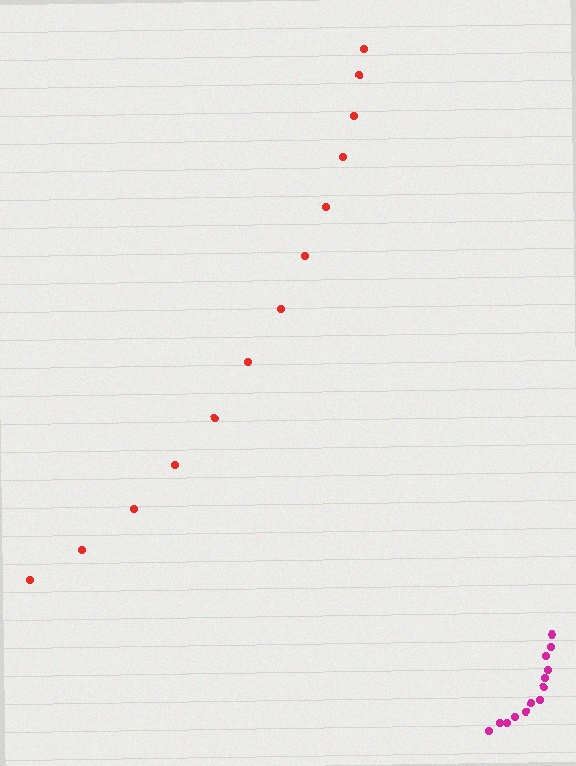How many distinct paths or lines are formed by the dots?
There are 2 distinct paths.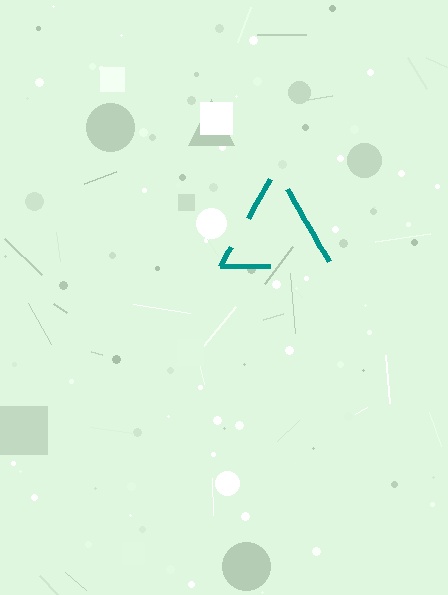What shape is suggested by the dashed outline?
The dashed outline suggests a triangle.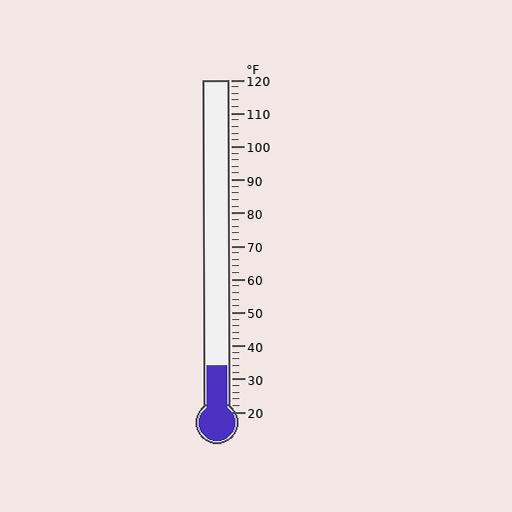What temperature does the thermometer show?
The thermometer shows approximately 34°F.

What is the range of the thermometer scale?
The thermometer scale ranges from 20°F to 120°F.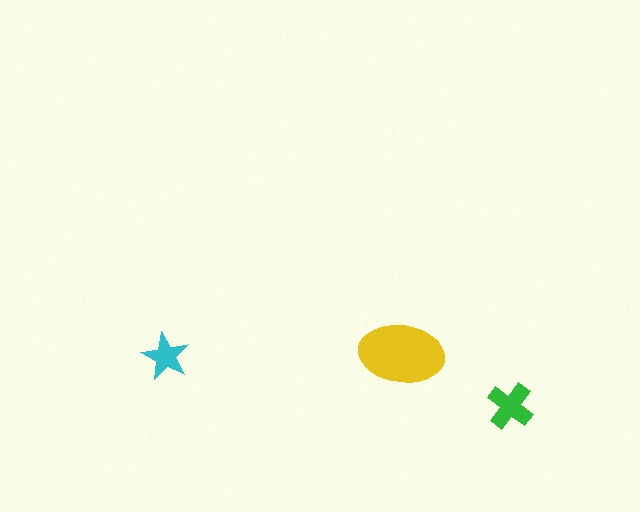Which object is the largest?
The yellow ellipse.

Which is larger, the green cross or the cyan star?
The green cross.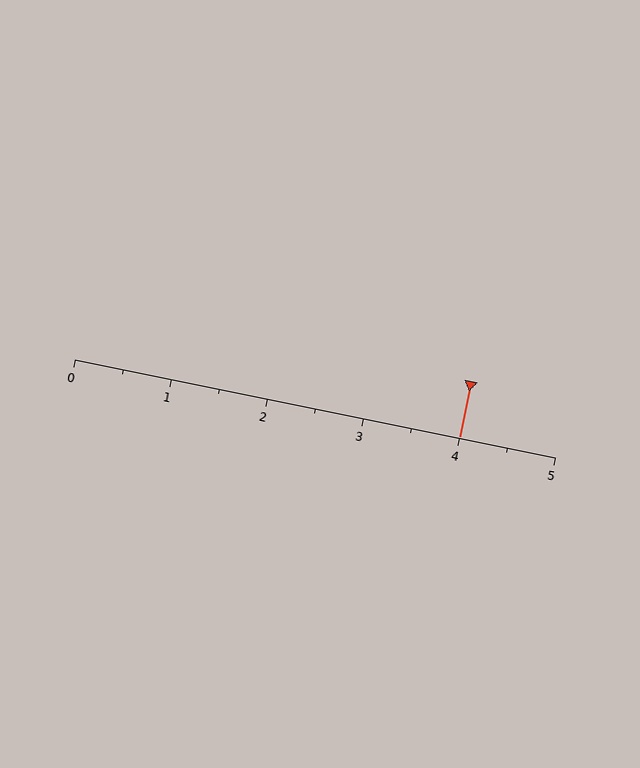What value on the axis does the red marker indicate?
The marker indicates approximately 4.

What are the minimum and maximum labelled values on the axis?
The axis runs from 0 to 5.